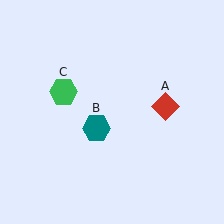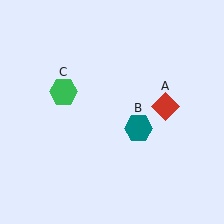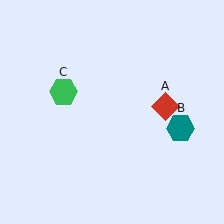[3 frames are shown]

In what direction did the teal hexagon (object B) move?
The teal hexagon (object B) moved right.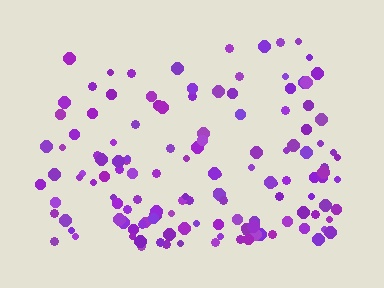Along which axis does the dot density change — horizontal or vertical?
Vertical.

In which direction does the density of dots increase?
From top to bottom, with the bottom side densest.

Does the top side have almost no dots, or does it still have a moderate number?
Still a moderate number, just noticeably fewer than the bottom.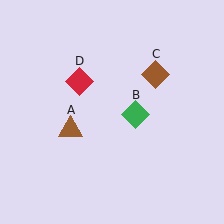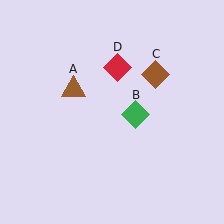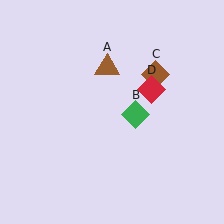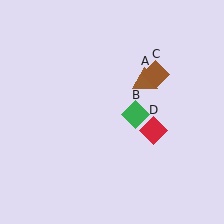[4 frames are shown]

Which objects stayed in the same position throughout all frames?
Green diamond (object B) and brown diamond (object C) remained stationary.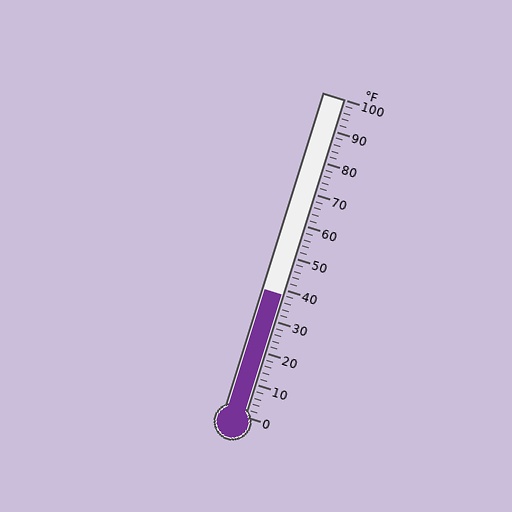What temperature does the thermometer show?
The thermometer shows approximately 38°F.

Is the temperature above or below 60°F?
The temperature is below 60°F.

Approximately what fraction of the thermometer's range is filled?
The thermometer is filled to approximately 40% of its range.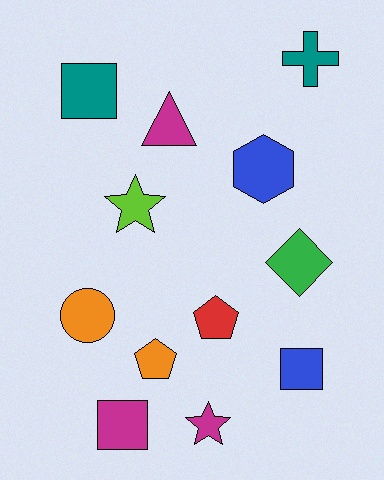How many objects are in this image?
There are 12 objects.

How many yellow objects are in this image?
There are no yellow objects.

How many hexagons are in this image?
There is 1 hexagon.